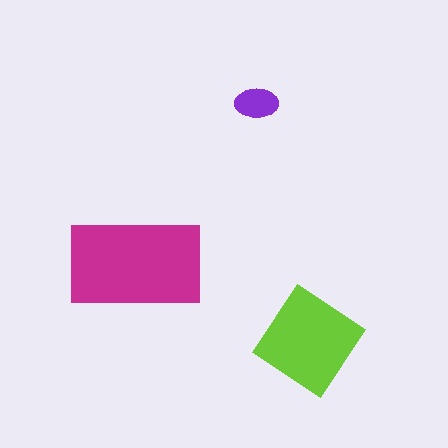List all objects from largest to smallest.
The magenta rectangle, the lime diamond, the purple ellipse.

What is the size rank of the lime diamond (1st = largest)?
2nd.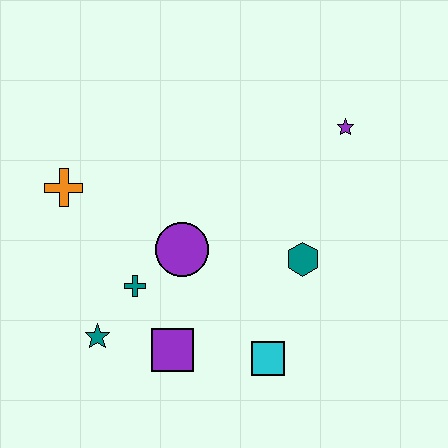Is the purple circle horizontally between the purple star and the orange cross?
Yes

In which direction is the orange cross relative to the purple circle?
The orange cross is to the left of the purple circle.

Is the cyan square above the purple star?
No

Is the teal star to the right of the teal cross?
No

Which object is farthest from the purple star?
The teal star is farthest from the purple star.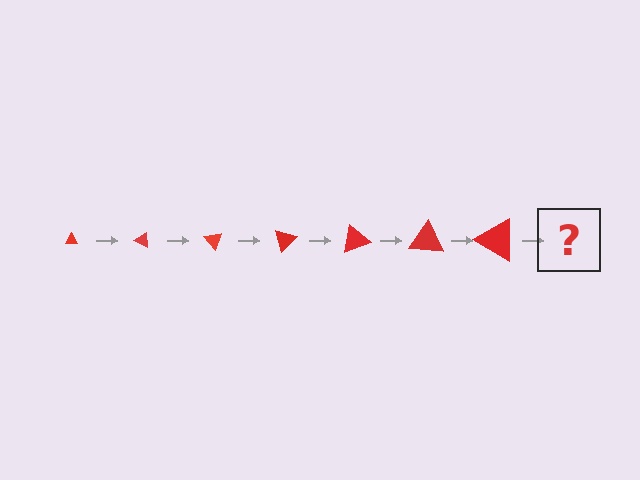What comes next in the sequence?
The next element should be a triangle, larger than the previous one and rotated 175 degrees from the start.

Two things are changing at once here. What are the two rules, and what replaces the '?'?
The two rules are that the triangle grows larger each step and it rotates 25 degrees each step. The '?' should be a triangle, larger than the previous one and rotated 175 degrees from the start.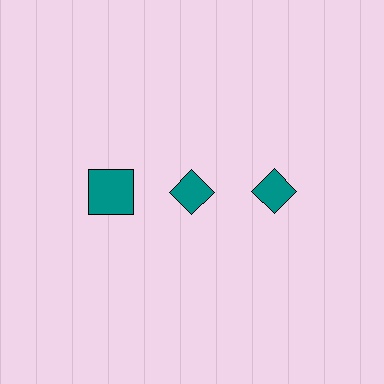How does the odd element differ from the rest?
It has a different shape: square instead of diamond.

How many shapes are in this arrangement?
There are 3 shapes arranged in a grid pattern.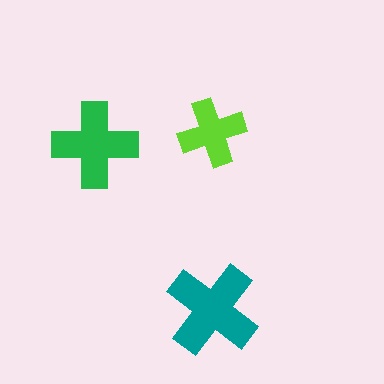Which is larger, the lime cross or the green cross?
The green one.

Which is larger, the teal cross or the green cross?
The teal one.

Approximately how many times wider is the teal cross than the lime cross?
About 1.5 times wider.